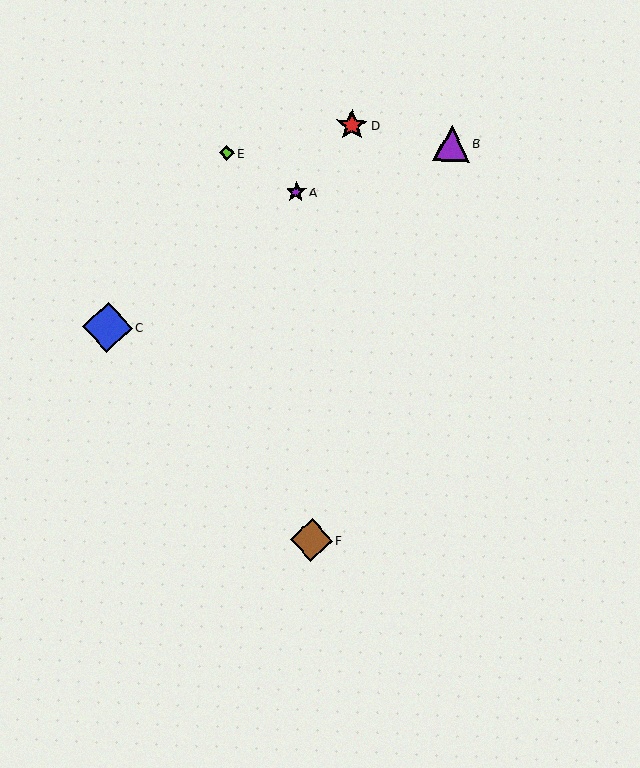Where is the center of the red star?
The center of the red star is at (352, 125).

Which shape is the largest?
The blue diamond (labeled C) is the largest.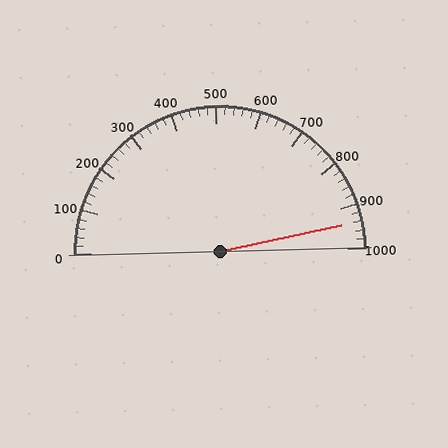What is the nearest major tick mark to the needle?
The nearest major tick mark is 900.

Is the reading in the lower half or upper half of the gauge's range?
The reading is in the upper half of the range (0 to 1000).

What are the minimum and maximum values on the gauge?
The gauge ranges from 0 to 1000.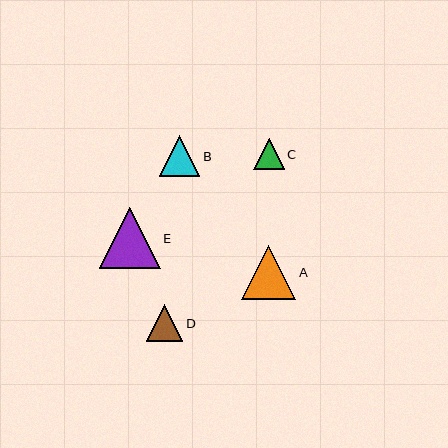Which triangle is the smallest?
Triangle C is the smallest with a size of approximately 31 pixels.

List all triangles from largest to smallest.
From largest to smallest: E, A, B, D, C.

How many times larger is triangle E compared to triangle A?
Triangle E is approximately 1.1 times the size of triangle A.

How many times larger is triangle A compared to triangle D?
Triangle A is approximately 1.5 times the size of triangle D.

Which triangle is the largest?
Triangle E is the largest with a size of approximately 61 pixels.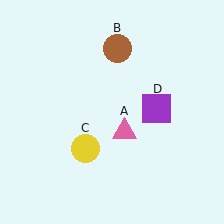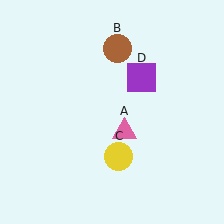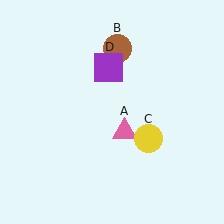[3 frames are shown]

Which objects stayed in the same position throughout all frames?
Pink triangle (object A) and brown circle (object B) remained stationary.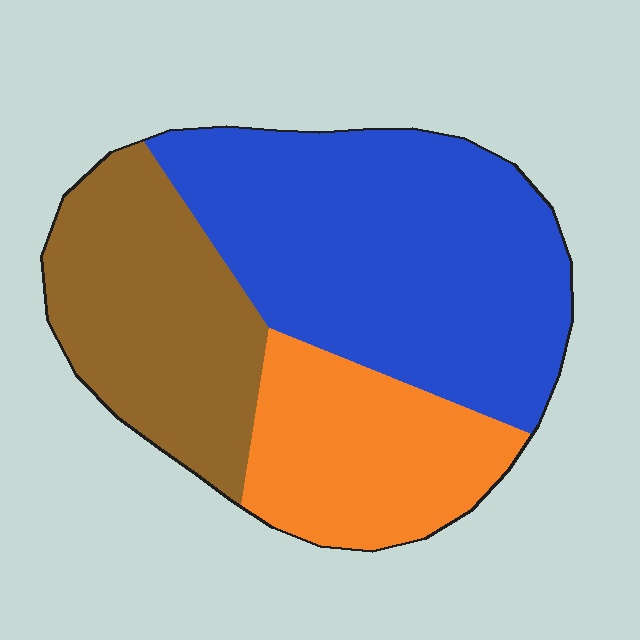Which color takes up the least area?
Orange, at roughly 25%.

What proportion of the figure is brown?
Brown takes up about one quarter (1/4) of the figure.